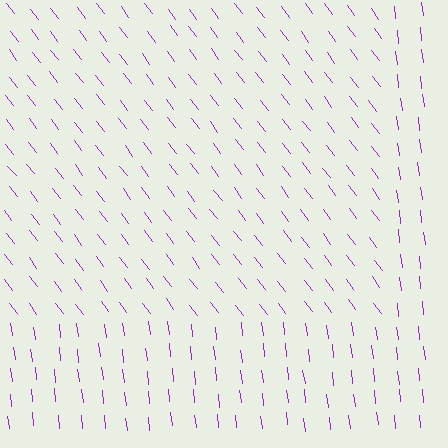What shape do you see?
I see a rectangle.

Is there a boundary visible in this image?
Yes, there is a texture boundary formed by a change in line orientation.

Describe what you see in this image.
The image is filled with small purple line segments. A rectangle region in the image has lines oriented differently from the surrounding lines, creating a visible texture boundary.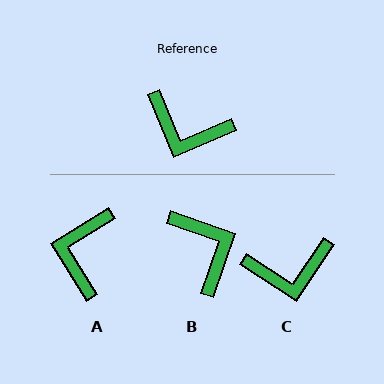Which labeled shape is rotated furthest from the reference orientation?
B, about 138 degrees away.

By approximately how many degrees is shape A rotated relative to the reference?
Approximately 81 degrees clockwise.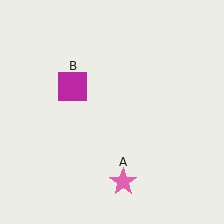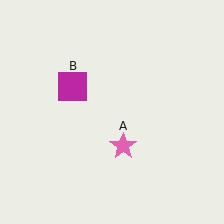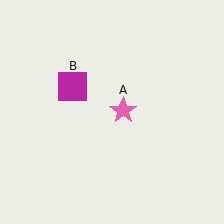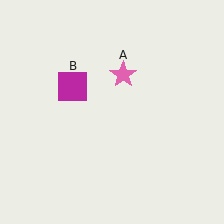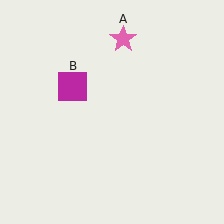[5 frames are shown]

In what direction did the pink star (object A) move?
The pink star (object A) moved up.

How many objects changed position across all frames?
1 object changed position: pink star (object A).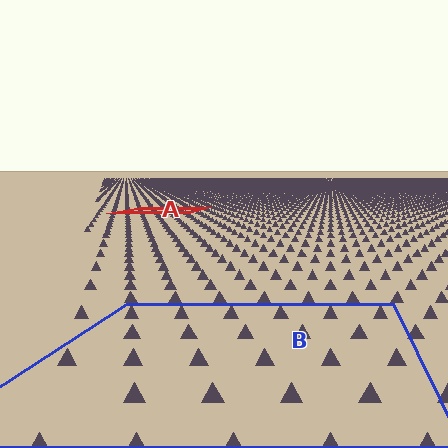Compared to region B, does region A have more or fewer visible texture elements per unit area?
Region A has more texture elements per unit area — they are packed more densely because it is farther away.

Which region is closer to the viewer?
Region B is closer. The texture elements there are larger and more spread out.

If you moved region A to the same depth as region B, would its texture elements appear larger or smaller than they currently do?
They would appear larger. At a closer depth, the same texture elements are projected at a bigger on-screen size.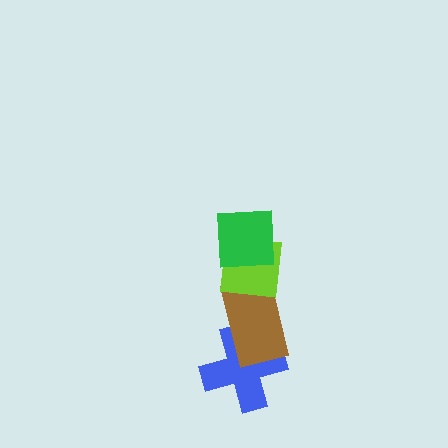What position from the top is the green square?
The green square is 1st from the top.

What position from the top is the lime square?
The lime square is 2nd from the top.